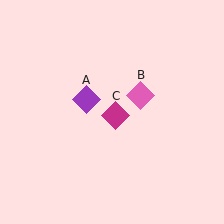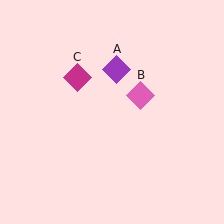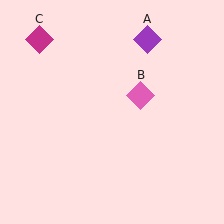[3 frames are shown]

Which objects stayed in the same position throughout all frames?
Pink diamond (object B) remained stationary.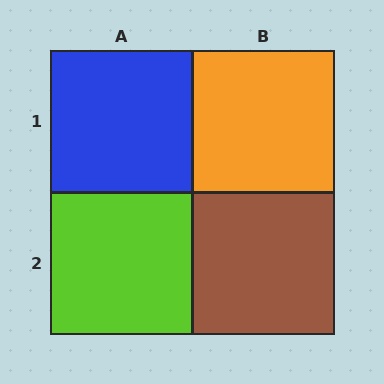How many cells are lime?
1 cell is lime.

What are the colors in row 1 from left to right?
Blue, orange.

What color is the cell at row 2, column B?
Brown.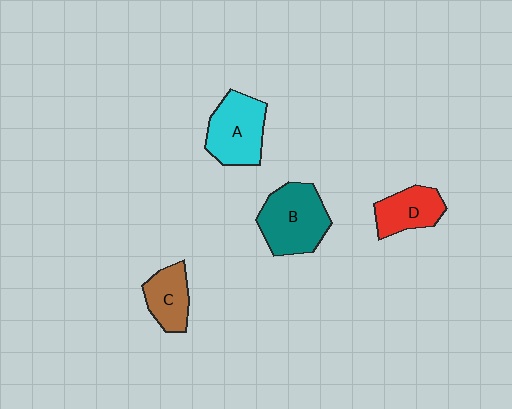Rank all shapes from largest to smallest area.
From largest to smallest: B (teal), A (cyan), D (red), C (brown).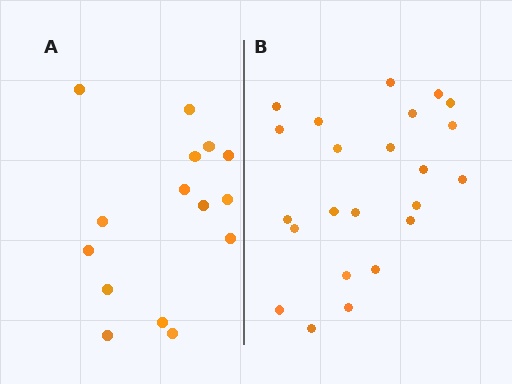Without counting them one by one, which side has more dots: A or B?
Region B (the right region) has more dots.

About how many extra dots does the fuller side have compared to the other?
Region B has roughly 8 or so more dots than region A.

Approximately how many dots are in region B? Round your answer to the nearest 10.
About 20 dots. (The exact count is 23, which rounds to 20.)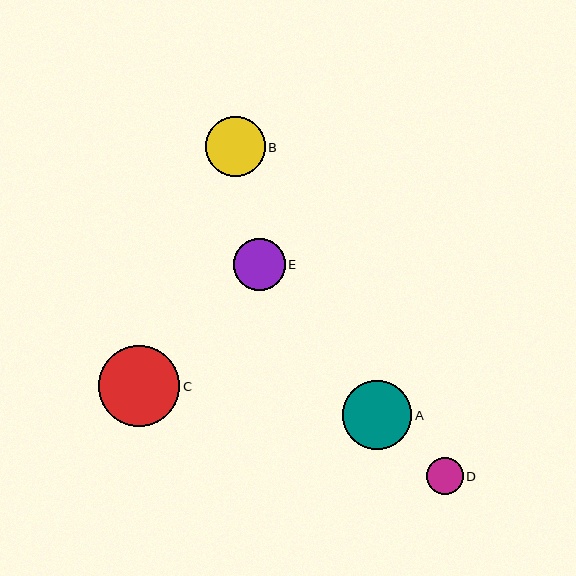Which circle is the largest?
Circle C is the largest with a size of approximately 81 pixels.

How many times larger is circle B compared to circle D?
Circle B is approximately 1.6 times the size of circle D.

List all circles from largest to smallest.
From largest to smallest: C, A, B, E, D.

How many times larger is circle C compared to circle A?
Circle C is approximately 1.2 times the size of circle A.